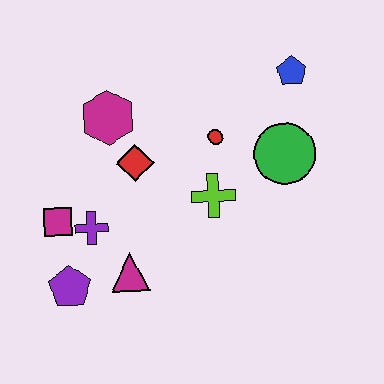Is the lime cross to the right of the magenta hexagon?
Yes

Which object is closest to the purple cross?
The magenta square is closest to the purple cross.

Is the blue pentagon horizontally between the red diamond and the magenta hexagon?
No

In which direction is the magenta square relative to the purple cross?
The magenta square is to the left of the purple cross.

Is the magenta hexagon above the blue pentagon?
No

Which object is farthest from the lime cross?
The purple pentagon is farthest from the lime cross.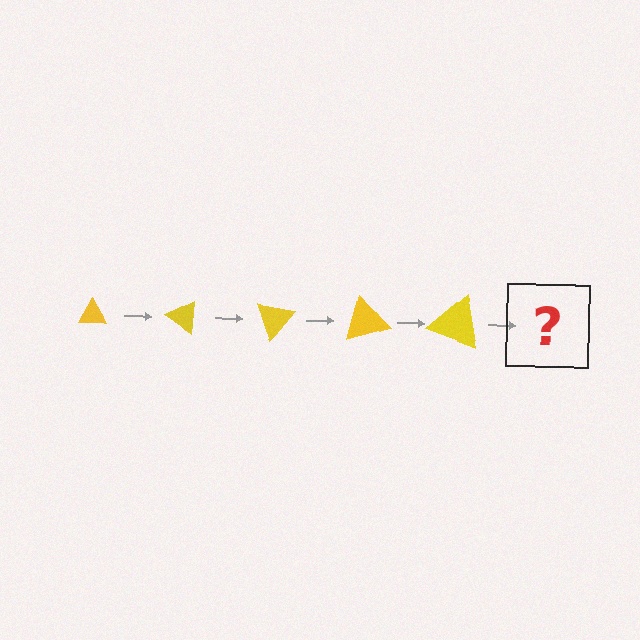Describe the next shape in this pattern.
It should be a triangle, larger than the previous one and rotated 175 degrees from the start.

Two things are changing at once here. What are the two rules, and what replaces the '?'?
The two rules are that the triangle grows larger each step and it rotates 35 degrees each step. The '?' should be a triangle, larger than the previous one and rotated 175 degrees from the start.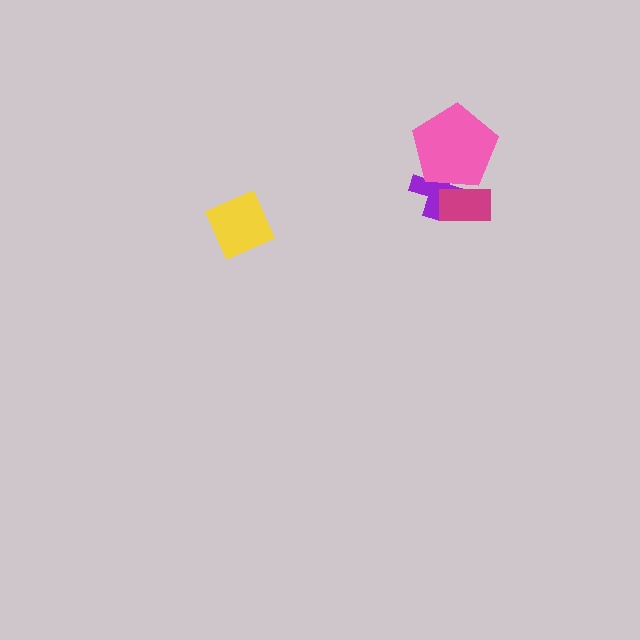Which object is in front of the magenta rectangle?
The pink pentagon is in front of the magenta rectangle.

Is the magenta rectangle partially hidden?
Yes, it is partially covered by another shape.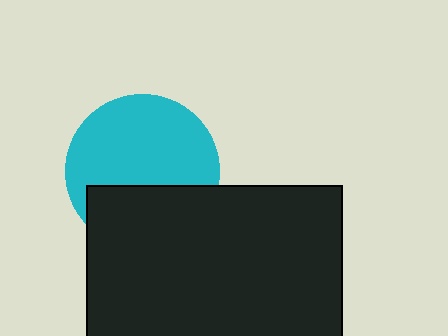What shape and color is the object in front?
The object in front is a black rectangle.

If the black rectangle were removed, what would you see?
You would see the complete cyan circle.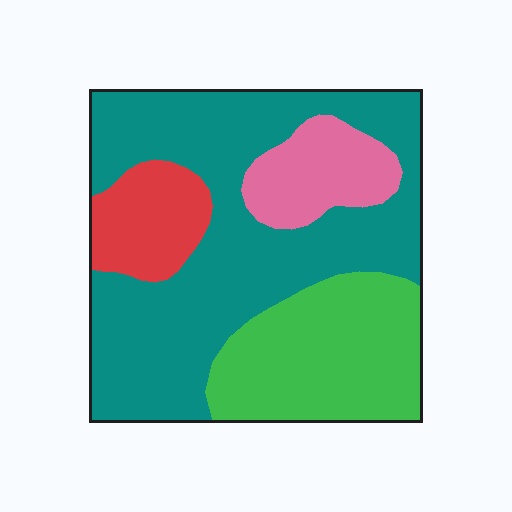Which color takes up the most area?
Teal, at roughly 55%.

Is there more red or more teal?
Teal.